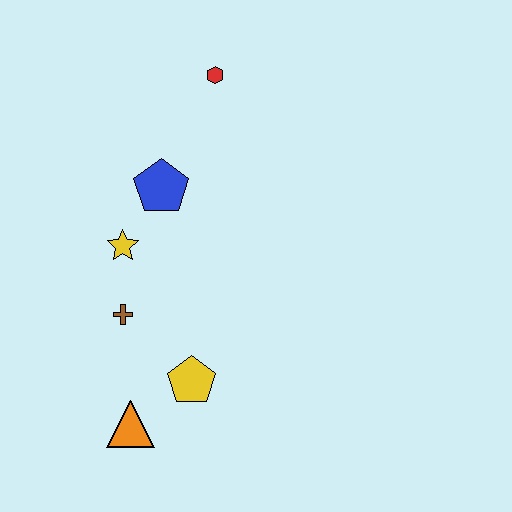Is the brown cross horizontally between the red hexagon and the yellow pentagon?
No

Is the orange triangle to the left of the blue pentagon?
Yes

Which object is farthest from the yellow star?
The red hexagon is farthest from the yellow star.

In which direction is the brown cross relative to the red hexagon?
The brown cross is below the red hexagon.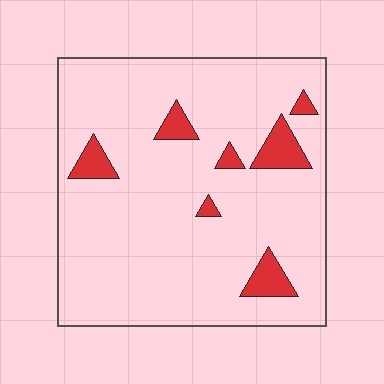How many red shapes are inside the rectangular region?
7.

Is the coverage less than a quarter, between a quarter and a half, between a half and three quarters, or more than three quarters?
Less than a quarter.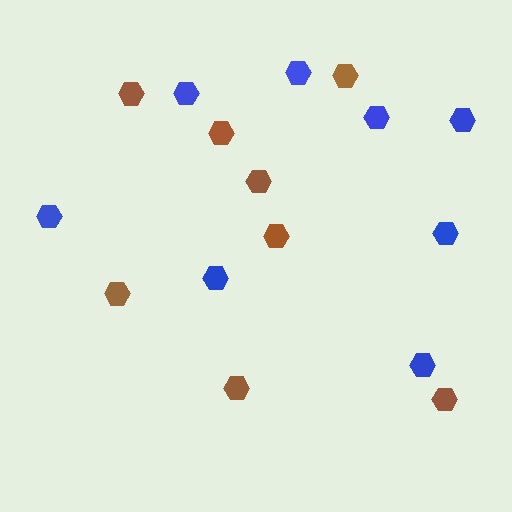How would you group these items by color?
There are 2 groups: one group of blue hexagons (8) and one group of brown hexagons (8).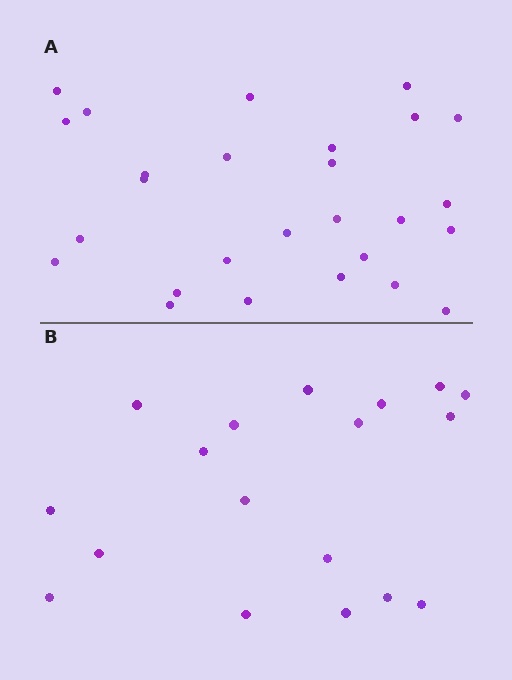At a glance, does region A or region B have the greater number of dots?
Region A (the top region) has more dots.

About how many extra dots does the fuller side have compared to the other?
Region A has roughly 8 or so more dots than region B.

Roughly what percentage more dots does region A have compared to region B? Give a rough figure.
About 50% more.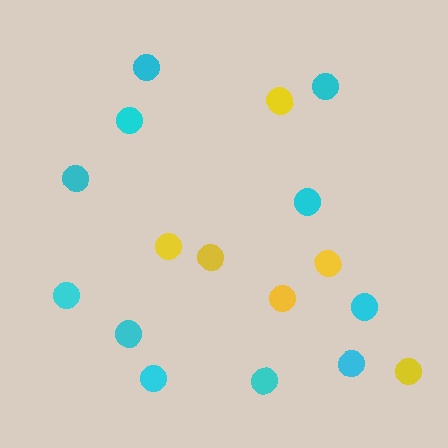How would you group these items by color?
There are 2 groups: one group of yellow circles (6) and one group of cyan circles (11).